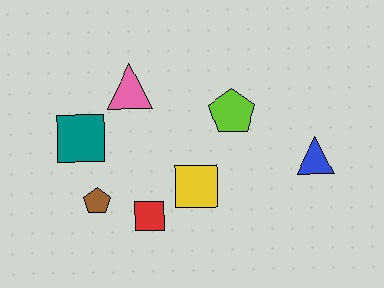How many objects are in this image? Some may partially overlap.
There are 7 objects.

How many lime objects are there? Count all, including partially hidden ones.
There is 1 lime object.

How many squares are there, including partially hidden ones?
There are 3 squares.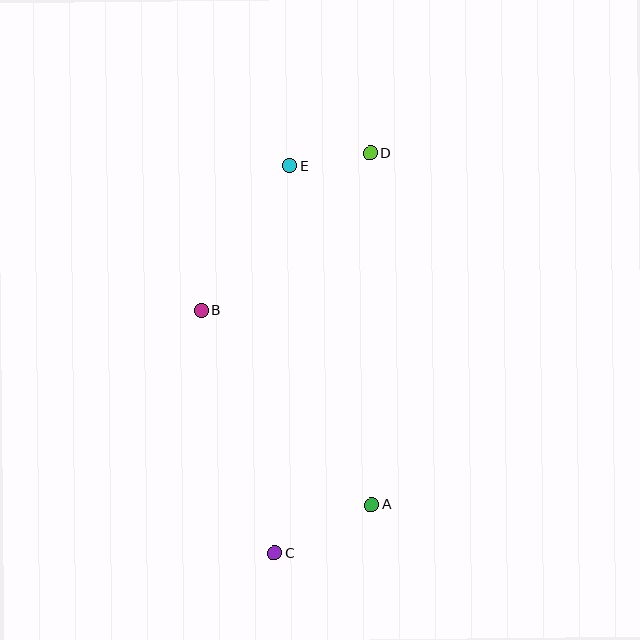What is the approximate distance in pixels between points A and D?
The distance between A and D is approximately 351 pixels.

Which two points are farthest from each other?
Points C and D are farthest from each other.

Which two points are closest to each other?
Points D and E are closest to each other.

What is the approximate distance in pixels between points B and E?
The distance between B and E is approximately 170 pixels.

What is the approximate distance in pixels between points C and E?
The distance between C and E is approximately 388 pixels.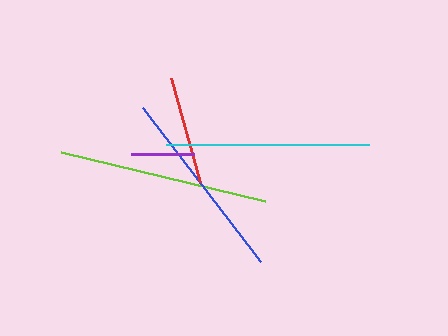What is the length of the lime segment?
The lime segment is approximately 209 pixels long.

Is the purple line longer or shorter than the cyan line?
The cyan line is longer than the purple line.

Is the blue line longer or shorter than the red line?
The blue line is longer than the red line.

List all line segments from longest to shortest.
From longest to shortest: lime, cyan, blue, red, purple.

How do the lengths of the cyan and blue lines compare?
The cyan and blue lines are approximately the same length.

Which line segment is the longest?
The lime line is the longest at approximately 209 pixels.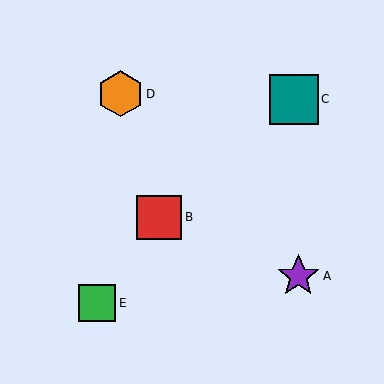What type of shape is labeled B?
Shape B is a red square.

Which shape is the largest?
The teal square (labeled C) is the largest.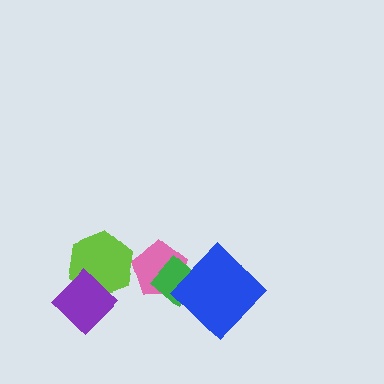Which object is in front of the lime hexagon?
The purple diamond is in front of the lime hexagon.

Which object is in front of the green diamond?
The blue diamond is in front of the green diamond.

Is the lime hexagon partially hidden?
Yes, it is partially covered by another shape.